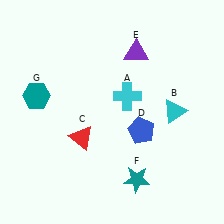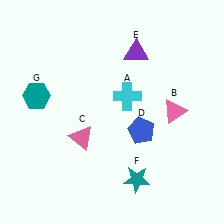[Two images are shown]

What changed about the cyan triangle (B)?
In Image 1, B is cyan. In Image 2, it changed to pink.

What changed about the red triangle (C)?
In Image 1, C is red. In Image 2, it changed to pink.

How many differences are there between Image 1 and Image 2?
There are 2 differences between the two images.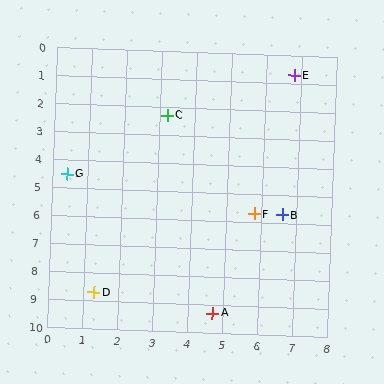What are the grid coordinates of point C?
Point C is at approximately (3.2, 2.3).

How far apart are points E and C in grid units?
Points E and C are about 3.9 grid units apart.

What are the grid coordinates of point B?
Point B is at approximately (6.6, 5.7).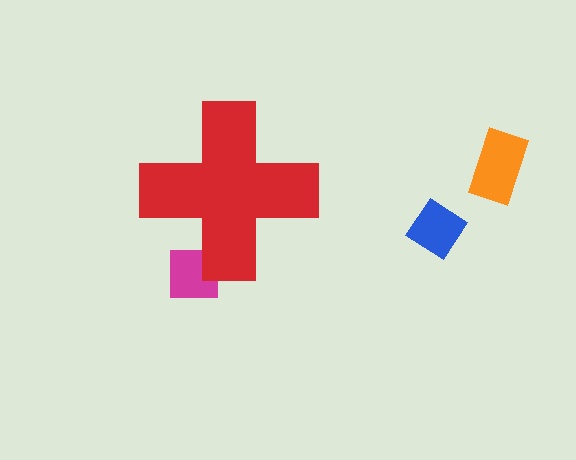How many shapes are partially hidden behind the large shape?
1 shape is partially hidden.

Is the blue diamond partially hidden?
No, the blue diamond is fully visible.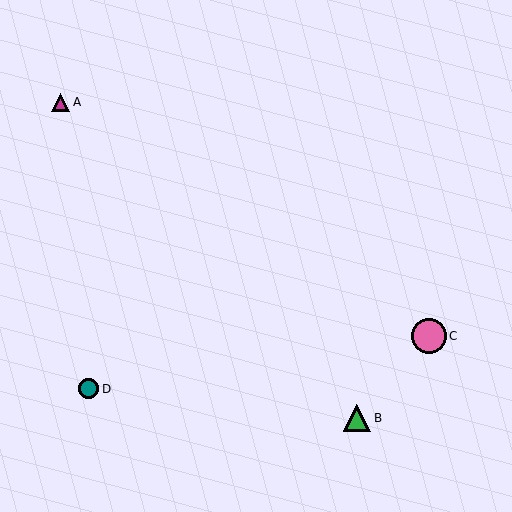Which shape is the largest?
The pink circle (labeled C) is the largest.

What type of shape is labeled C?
Shape C is a pink circle.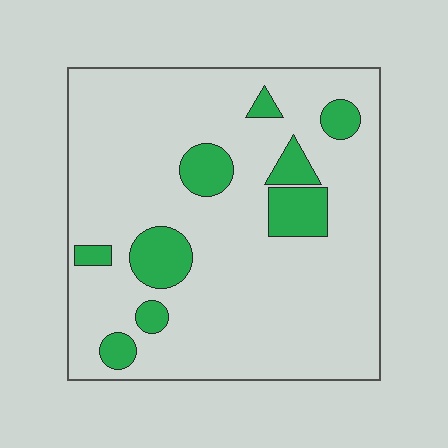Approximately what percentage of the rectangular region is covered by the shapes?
Approximately 15%.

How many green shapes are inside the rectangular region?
9.